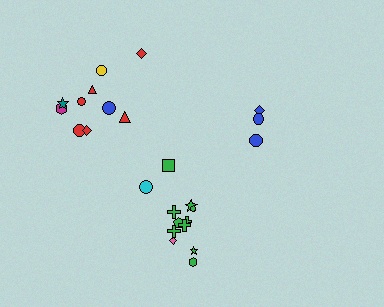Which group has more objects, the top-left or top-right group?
The top-left group.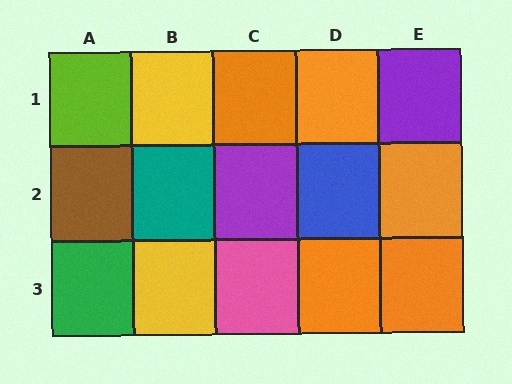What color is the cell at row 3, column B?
Yellow.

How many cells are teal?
1 cell is teal.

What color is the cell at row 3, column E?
Orange.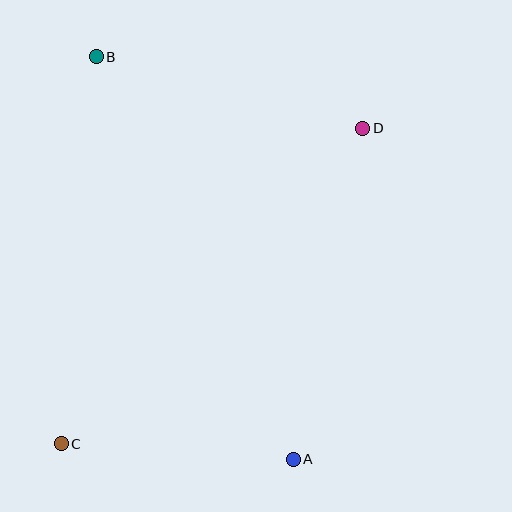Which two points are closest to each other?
Points A and C are closest to each other.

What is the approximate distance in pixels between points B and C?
The distance between B and C is approximately 389 pixels.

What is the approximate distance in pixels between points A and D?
The distance between A and D is approximately 338 pixels.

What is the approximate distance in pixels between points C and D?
The distance between C and D is approximately 437 pixels.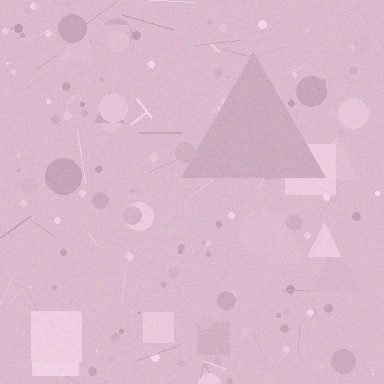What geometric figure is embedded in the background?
A triangle is embedded in the background.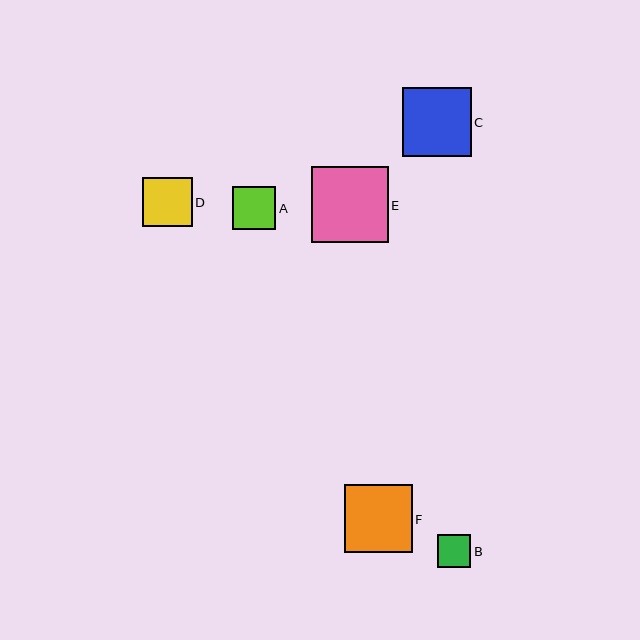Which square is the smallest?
Square B is the smallest with a size of approximately 33 pixels.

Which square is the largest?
Square E is the largest with a size of approximately 77 pixels.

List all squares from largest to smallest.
From largest to smallest: E, C, F, D, A, B.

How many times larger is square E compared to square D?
Square E is approximately 1.5 times the size of square D.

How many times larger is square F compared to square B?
Square F is approximately 2.0 times the size of square B.